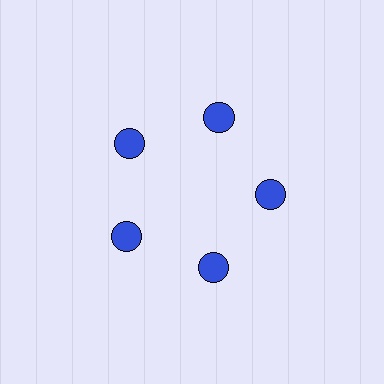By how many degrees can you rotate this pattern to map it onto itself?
The pattern maps onto itself every 72 degrees of rotation.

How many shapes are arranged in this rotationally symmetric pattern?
There are 5 shapes, arranged in 5 groups of 1.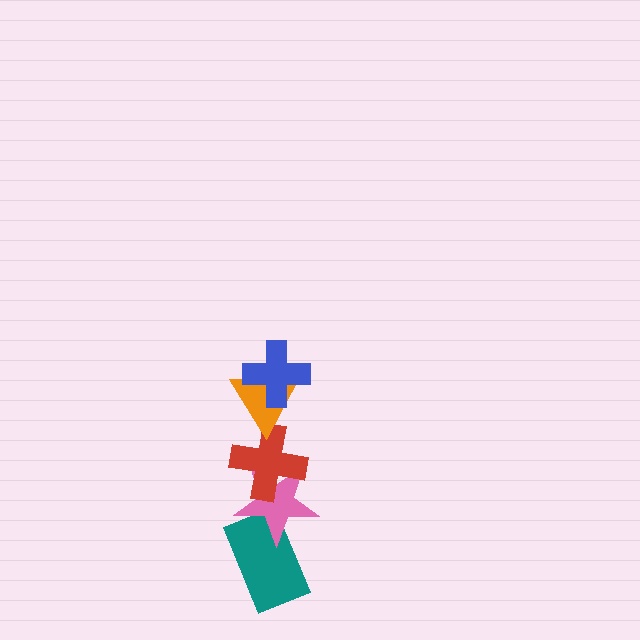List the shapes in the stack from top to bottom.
From top to bottom: the blue cross, the orange triangle, the red cross, the pink star, the teal rectangle.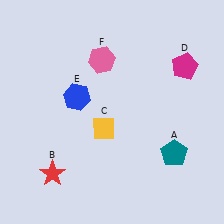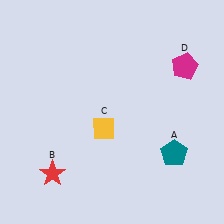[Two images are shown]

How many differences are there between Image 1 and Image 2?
There are 2 differences between the two images.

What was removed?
The pink hexagon (F), the blue hexagon (E) were removed in Image 2.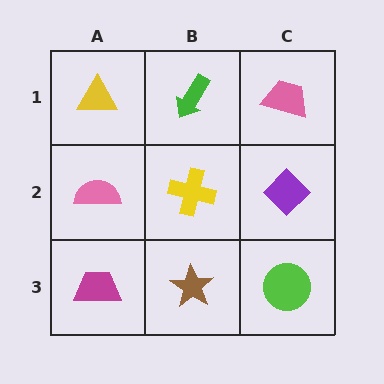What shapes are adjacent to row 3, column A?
A pink semicircle (row 2, column A), a brown star (row 3, column B).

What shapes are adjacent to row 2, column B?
A green arrow (row 1, column B), a brown star (row 3, column B), a pink semicircle (row 2, column A), a purple diamond (row 2, column C).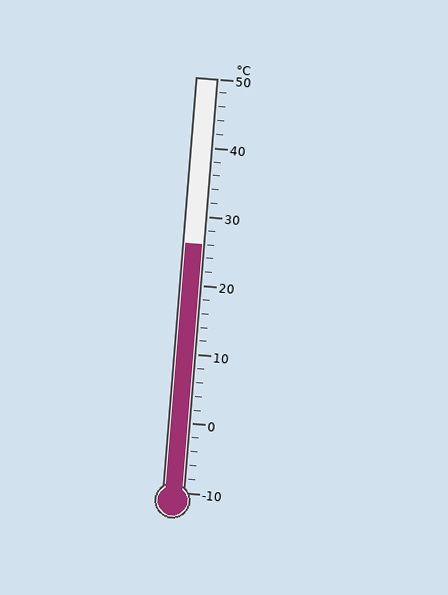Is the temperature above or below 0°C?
The temperature is above 0°C.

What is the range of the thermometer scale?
The thermometer scale ranges from -10°C to 50°C.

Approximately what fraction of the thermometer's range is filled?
The thermometer is filled to approximately 60% of its range.